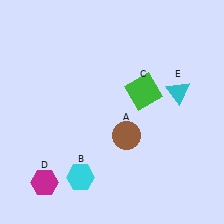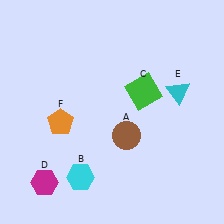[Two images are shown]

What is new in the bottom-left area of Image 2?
An orange pentagon (F) was added in the bottom-left area of Image 2.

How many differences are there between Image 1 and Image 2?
There is 1 difference between the two images.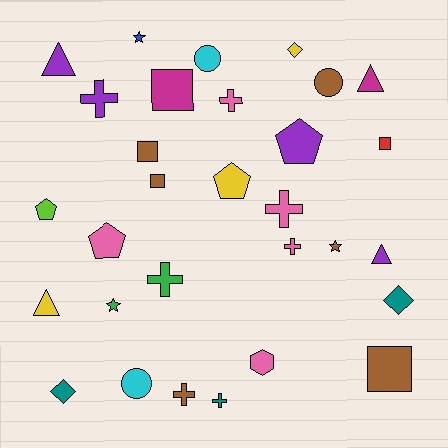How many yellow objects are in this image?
There are 3 yellow objects.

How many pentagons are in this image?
There are 4 pentagons.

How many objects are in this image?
There are 30 objects.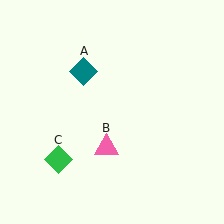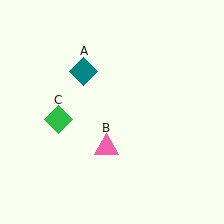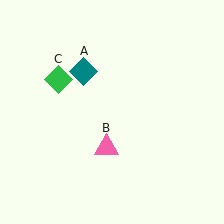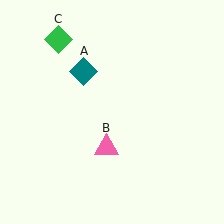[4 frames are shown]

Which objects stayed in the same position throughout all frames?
Teal diamond (object A) and pink triangle (object B) remained stationary.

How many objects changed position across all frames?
1 object changed position: green diamond (object C).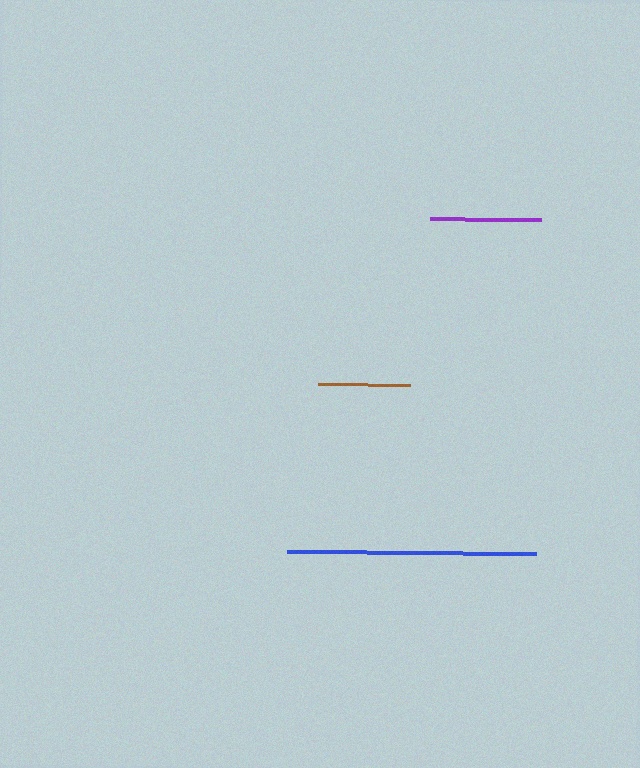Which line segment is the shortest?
The brown line is the shortest at approximately 93 pixels.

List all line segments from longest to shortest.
From longest to shortest: blue, purple, brown.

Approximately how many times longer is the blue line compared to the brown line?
The blue line is approximately 2.7 times the length of the brown line.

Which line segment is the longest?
The blue line is the longest at approximately 249 pixels.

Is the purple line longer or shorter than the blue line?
The blue line is longer than the purple line.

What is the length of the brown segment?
The brown segment is approximately 93 pixels long.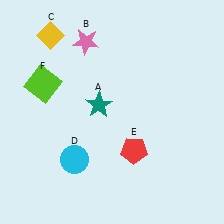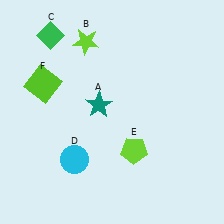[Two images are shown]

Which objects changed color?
B changed from pink to lime. C changed from yellow to green. E changed from red to lime.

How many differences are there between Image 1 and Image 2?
There are 3 differences between the two images.